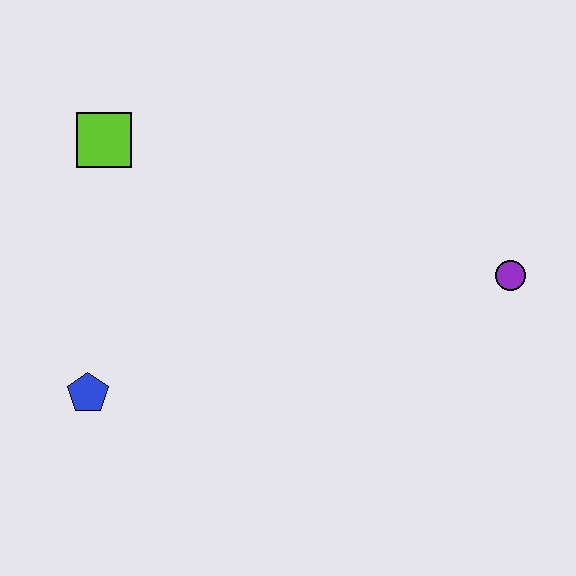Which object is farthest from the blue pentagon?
The purple circle is farthest from the blue pentagon.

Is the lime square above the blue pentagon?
Yes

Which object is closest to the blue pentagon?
The lime square is closest to the blue pentagon.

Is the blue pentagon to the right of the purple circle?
No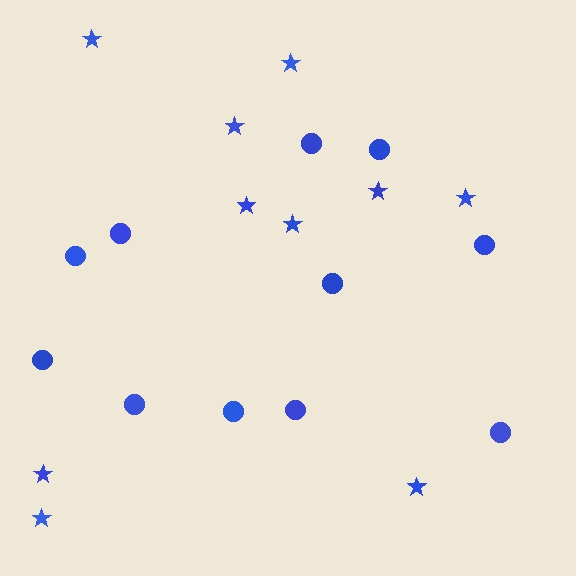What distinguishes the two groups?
There are 2 groups: one group of circles (11) and one group of stars (10).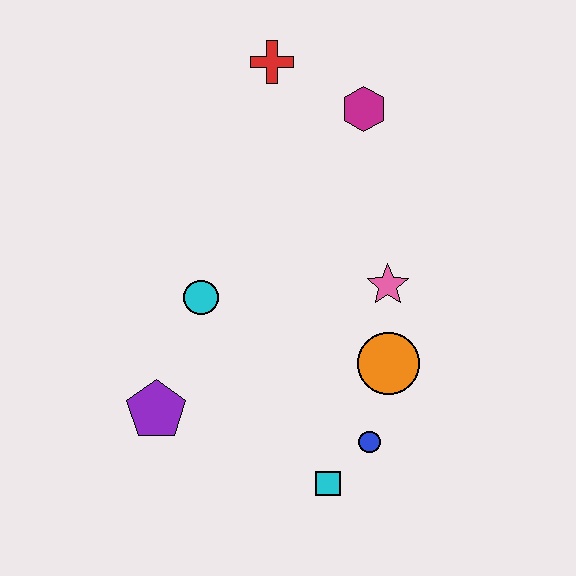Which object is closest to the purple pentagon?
The cyan circle is closest to the purple pentagon.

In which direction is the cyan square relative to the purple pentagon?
The cyan square is to the right of the purple pentagon.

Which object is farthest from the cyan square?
The red cross is farthest from the cyan square.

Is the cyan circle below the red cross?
Yes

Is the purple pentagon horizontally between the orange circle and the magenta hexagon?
No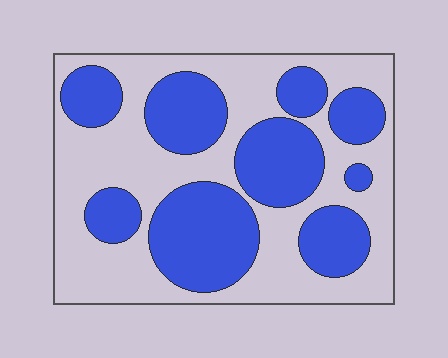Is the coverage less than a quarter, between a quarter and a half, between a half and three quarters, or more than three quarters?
Between a quarter and a half.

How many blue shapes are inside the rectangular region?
9.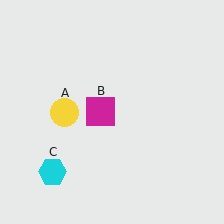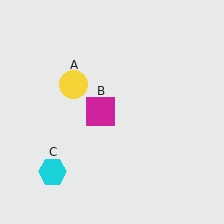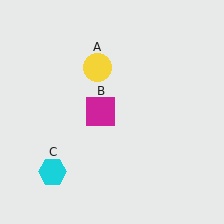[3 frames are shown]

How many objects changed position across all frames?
1 object changed position: yellow circle (object A).